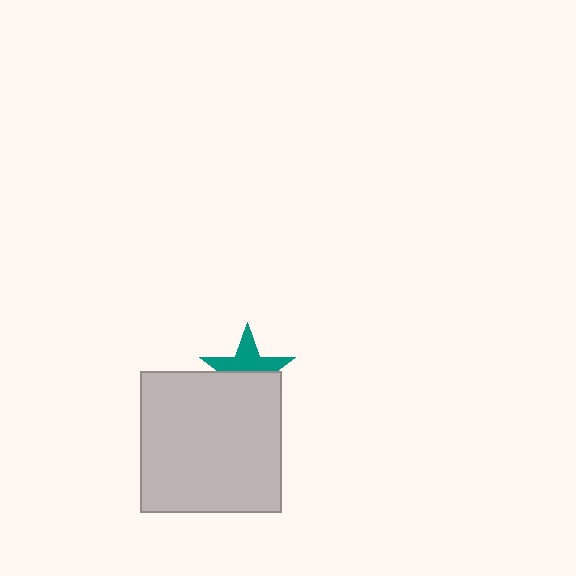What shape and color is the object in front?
The object in front is a light gray square.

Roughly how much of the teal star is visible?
About half of it is visible (roughly 51%).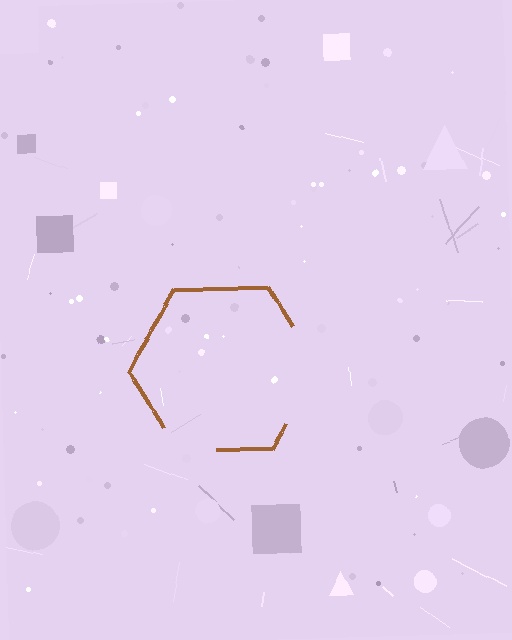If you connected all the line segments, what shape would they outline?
They would outline a hexagon.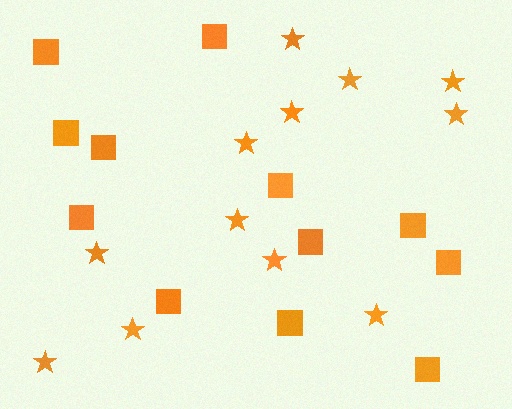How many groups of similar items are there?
There are 2 groups: one group of squares (12) and one group of stars (12).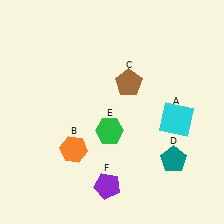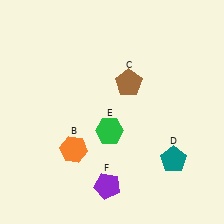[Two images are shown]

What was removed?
The cyan square (A) was removed in Image 2.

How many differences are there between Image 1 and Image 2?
There is 1 difference between the two images.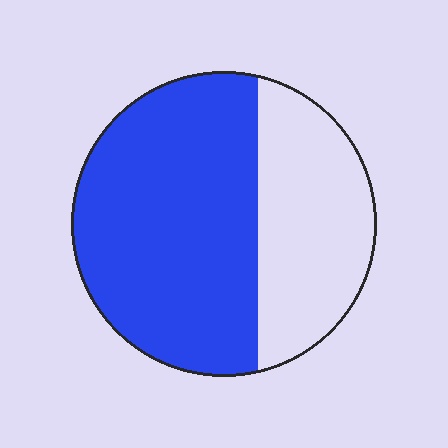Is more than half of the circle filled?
Yes.